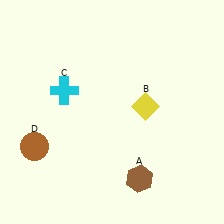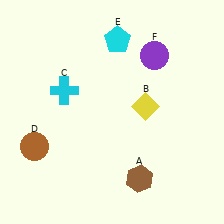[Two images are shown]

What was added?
A cyan pentagon (E), a purple circle (F) were added in Image 2.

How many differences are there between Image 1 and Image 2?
There are 2 differences between the two images.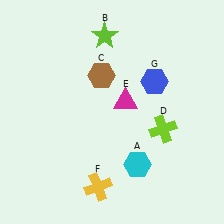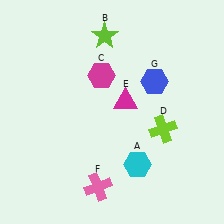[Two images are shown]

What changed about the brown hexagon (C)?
In Image 1, C is brown. In Image 2, it changed to magenta.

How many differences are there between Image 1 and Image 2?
There are 2 differences between the two images.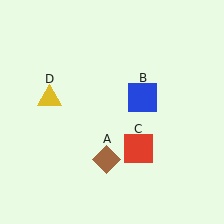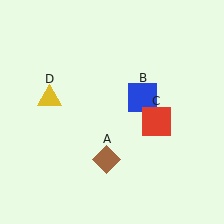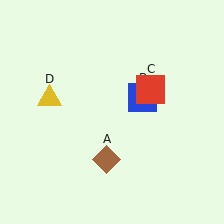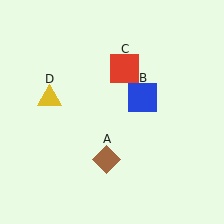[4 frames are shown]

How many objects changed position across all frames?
1 object changed position: red square (object C).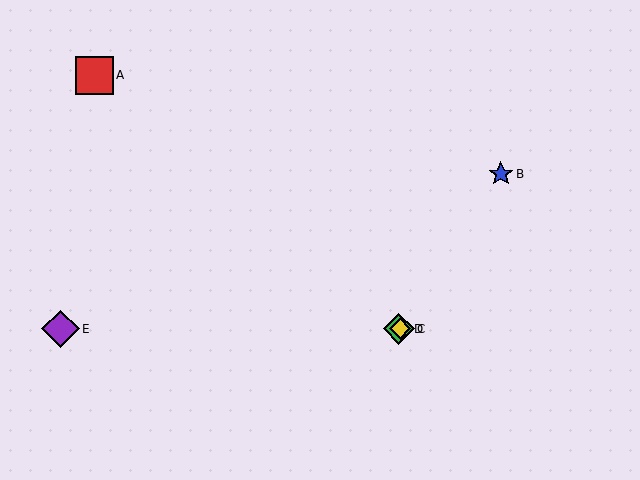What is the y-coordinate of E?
Object E is at y≈329.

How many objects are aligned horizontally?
3 objects (C, D, E) are aligned horizontally.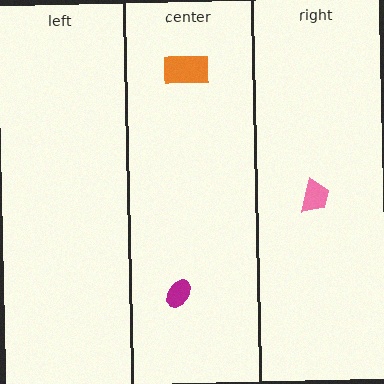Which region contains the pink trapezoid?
The right region.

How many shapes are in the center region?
2.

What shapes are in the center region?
The magenta ellipse, the orange rectangle.